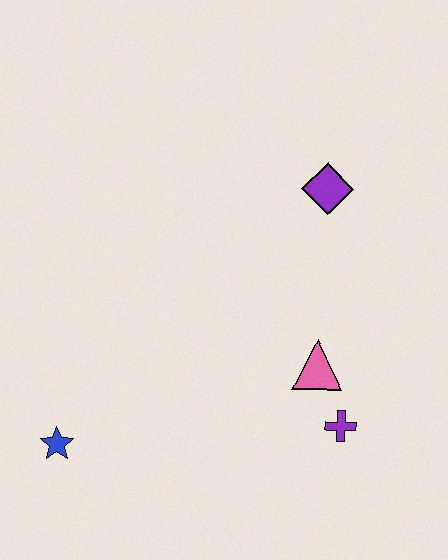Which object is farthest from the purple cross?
The blue star is farthest from the purple cross.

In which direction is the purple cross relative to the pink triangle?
The purple cross is below the pink triangle.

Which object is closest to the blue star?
The pink triangle is closest to the blue star.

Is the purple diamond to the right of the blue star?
Yes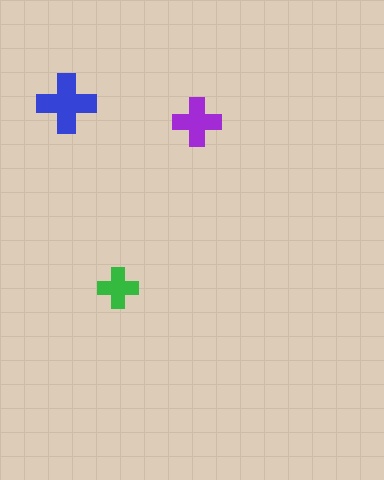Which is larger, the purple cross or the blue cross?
The blue one.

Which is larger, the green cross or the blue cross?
The blue one.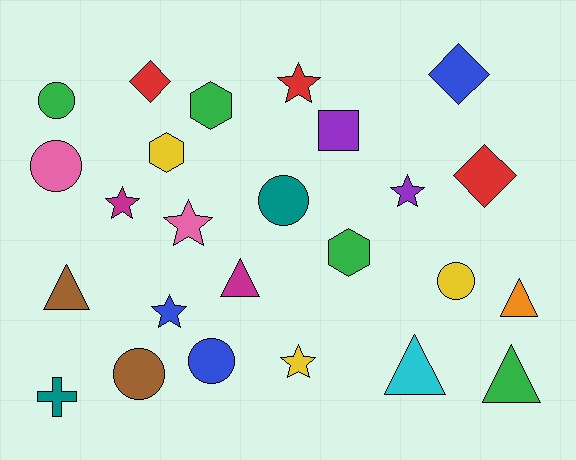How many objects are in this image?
There are 25 objects.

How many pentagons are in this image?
There are no pentagons.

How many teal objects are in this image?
There are 2 teal objects.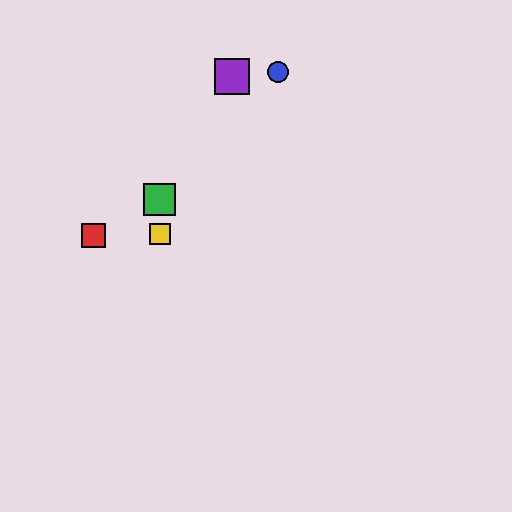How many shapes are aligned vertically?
2 shapes (the green square, the yellow square) are aligned vertically.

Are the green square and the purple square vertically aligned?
No, the green square is at x≈160 and the purple square is at x≈232.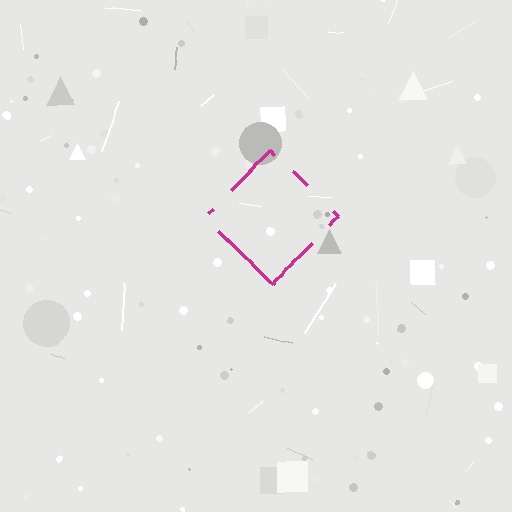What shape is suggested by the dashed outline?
The dashed outline suggests a diamond.